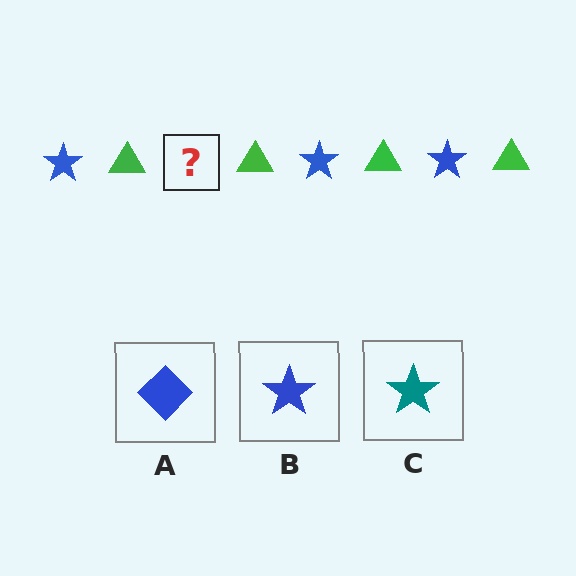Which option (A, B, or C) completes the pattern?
B.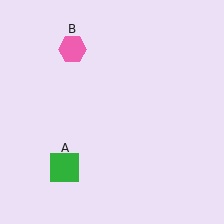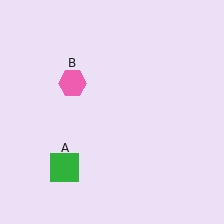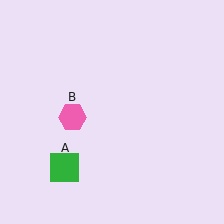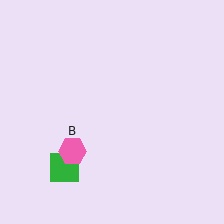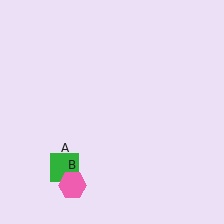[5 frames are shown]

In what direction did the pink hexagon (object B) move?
The pink hexagon (object B) moved down.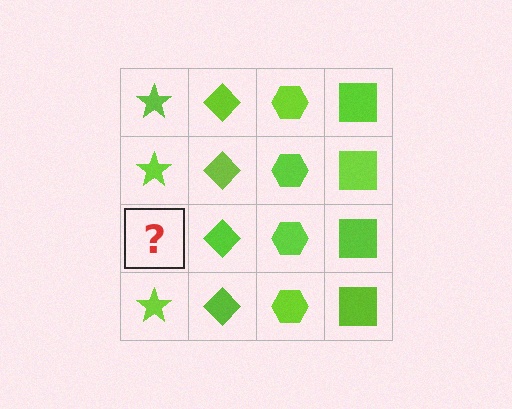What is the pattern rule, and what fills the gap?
The rule is that each column has a consistent shape. The gap should be filled with a lime star.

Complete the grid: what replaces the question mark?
The question mark should be replaced with a lime star.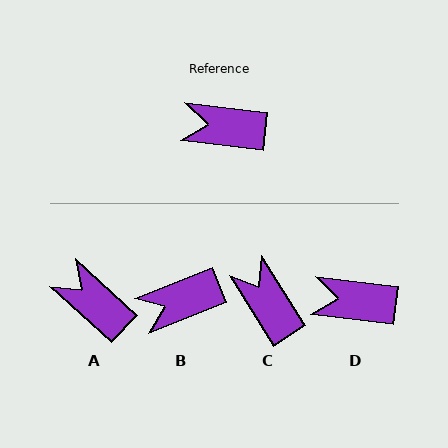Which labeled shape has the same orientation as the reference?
D.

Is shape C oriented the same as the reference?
No, it is off by about 51 degrees.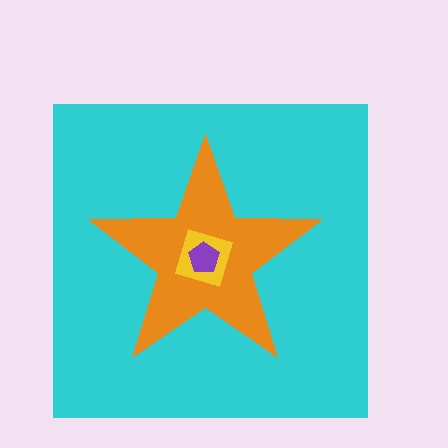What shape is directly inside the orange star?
The yellow diamond.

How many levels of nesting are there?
4.